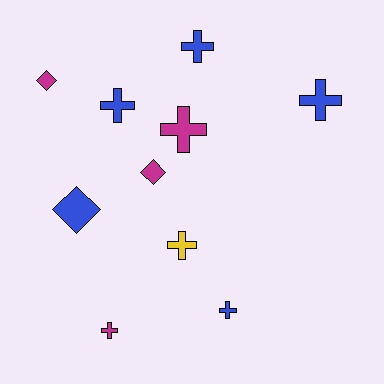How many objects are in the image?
There are 10 objects.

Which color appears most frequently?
Blue, with 5 objects.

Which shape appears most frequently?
Cross, with 7 objects.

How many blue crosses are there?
There are 4 blue crosses.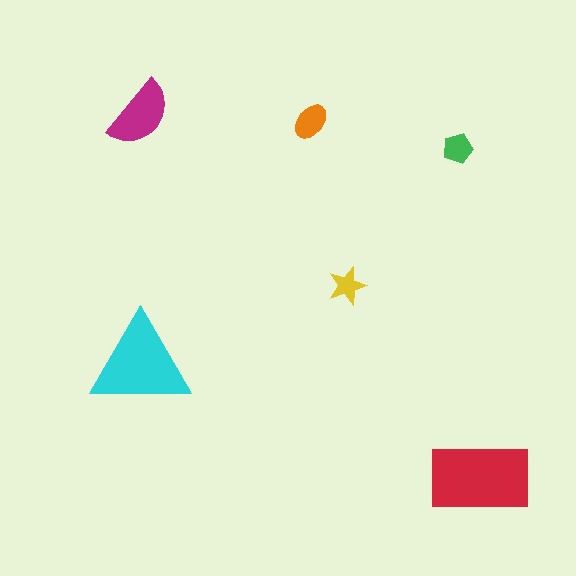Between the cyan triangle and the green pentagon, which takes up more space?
The cyan triangle.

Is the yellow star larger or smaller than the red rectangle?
Smaller.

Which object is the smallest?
The yellow star.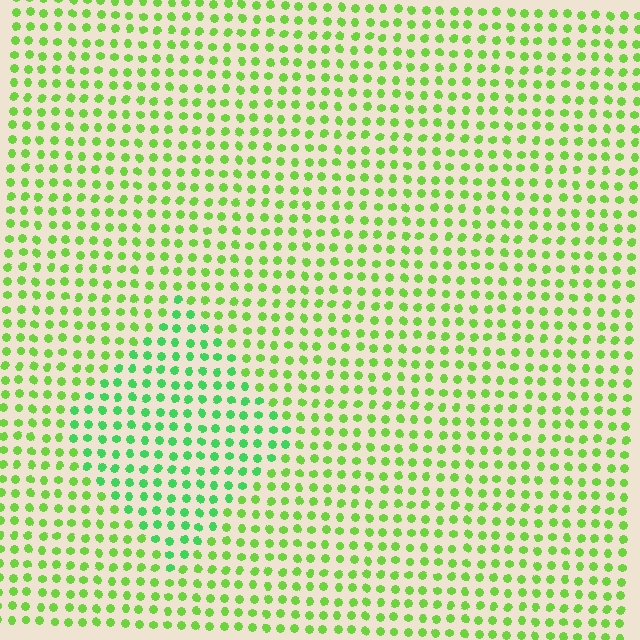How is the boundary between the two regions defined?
The boundary is defined purely by a slight shift in hue (about 30 degrees). Spacing, size, and orientation are identical on both sides.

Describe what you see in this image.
The image is filled with small lime elements in a uniform arrangement. A diamond-shaped region is visible where the elements are tinted to a slightly different hue, forming a subtle color boundary.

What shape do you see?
I see a diamond.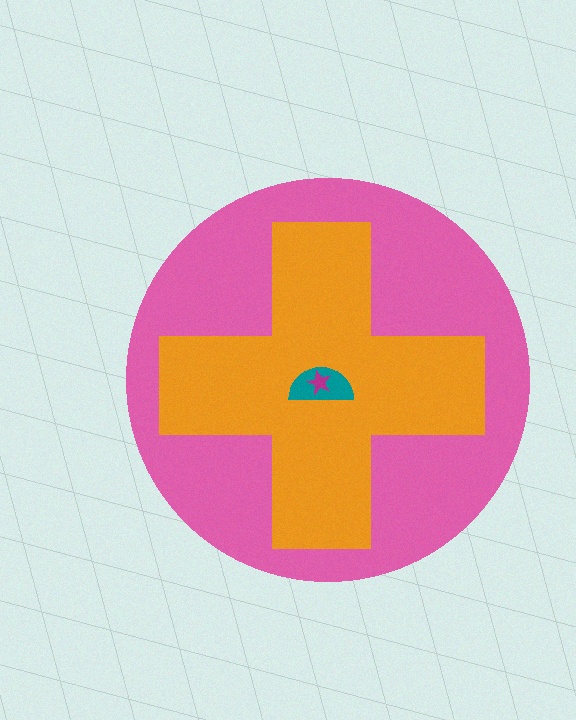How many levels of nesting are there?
4.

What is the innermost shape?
The magenta star.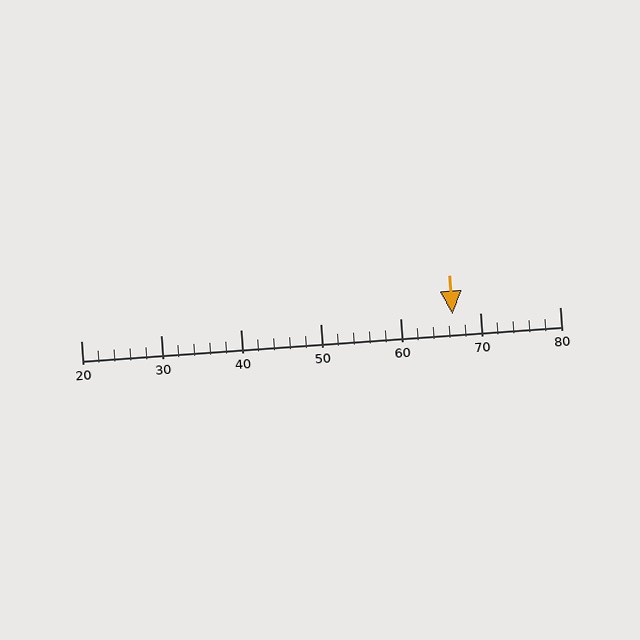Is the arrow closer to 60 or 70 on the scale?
The arrow is closer to 70.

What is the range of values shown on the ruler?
The ruler shows values from 20 to 80.